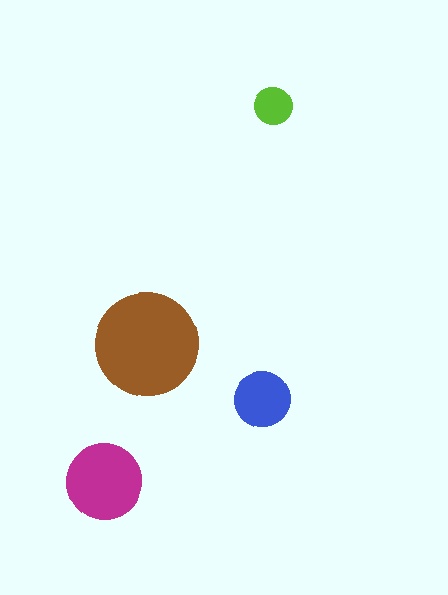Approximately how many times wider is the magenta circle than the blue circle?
About 1.5 times wider.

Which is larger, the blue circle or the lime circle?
The blue one.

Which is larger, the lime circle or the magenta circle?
The magenta one.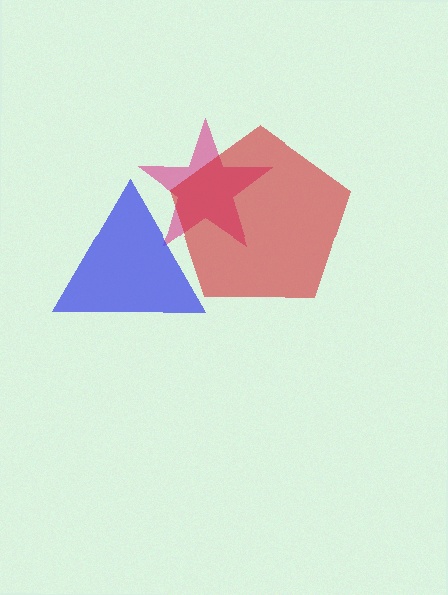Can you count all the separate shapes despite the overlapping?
Yes, there are 3 separate shapes.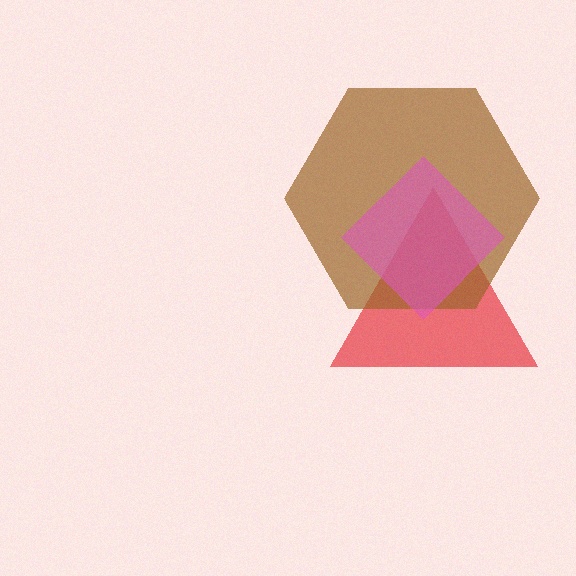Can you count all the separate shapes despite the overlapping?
Yes, there are 3 separate shapes.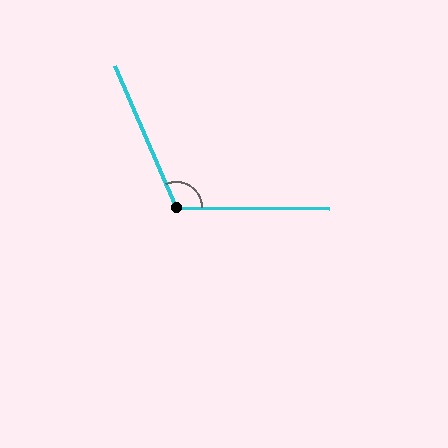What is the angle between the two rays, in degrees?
Approximately 114 degrees.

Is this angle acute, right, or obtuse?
It is obtuse.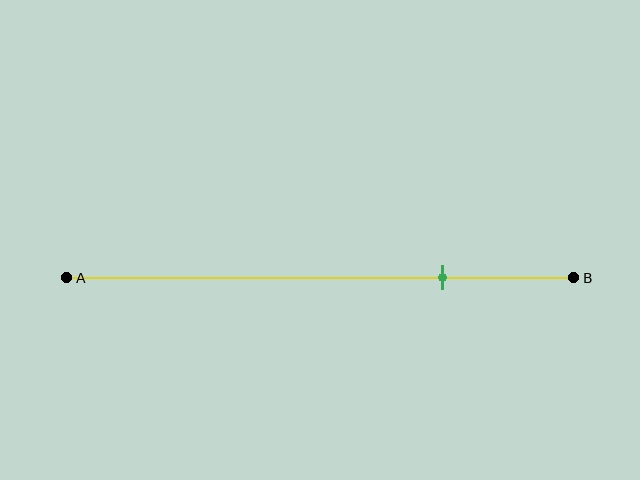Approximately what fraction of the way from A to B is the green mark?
The green mark is approximately 75% of the way from A to B.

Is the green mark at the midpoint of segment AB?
No, the mark is at about 75% from A, not at the 50% midpoint.